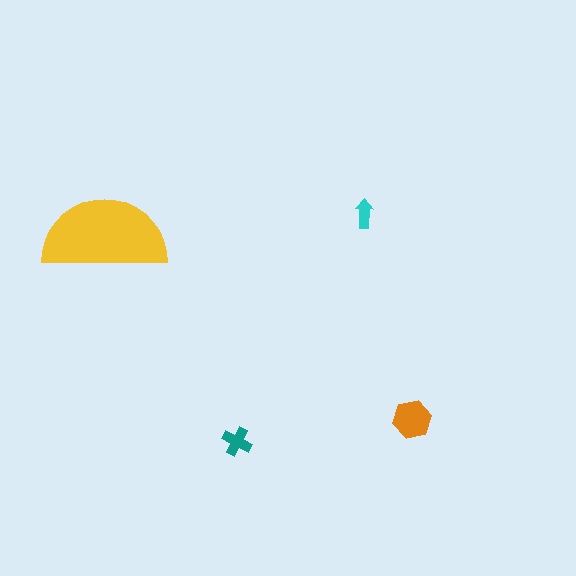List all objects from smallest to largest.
The cyan arrow, the teal cross, the orange hexagon, the yellow semicircle.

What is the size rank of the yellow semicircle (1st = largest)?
1st.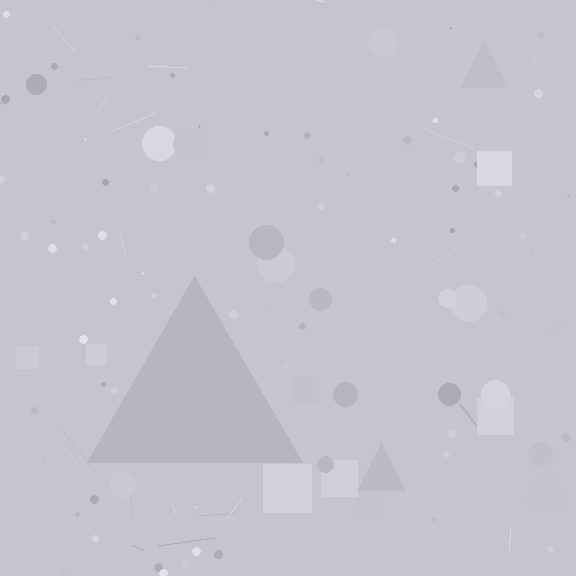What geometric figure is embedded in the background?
A triangle is embedded in the background.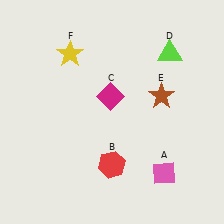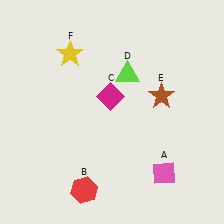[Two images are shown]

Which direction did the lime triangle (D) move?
The lime triangle (D) moved left.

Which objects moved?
The objects that moved are: the red hexagon (B), the lime triangle (D).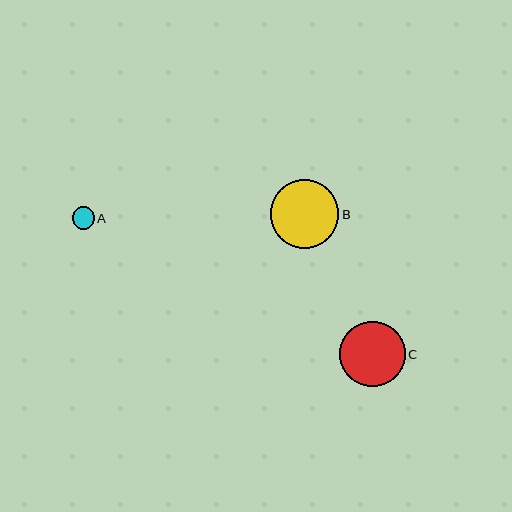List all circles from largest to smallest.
From largest to smallest: B, C, A.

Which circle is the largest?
Circle B is the largest with a size of approximately 69 pixels.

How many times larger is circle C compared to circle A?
Circle C is approximately 3.0 times the size of circle A.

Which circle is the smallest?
Circle A is the smallest with a size of approximately 22 pixels.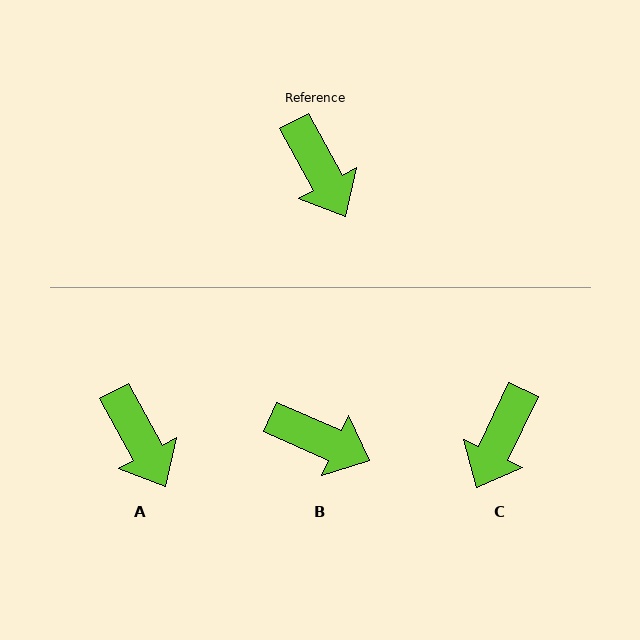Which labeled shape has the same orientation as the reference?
A.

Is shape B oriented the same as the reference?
No, it is off by about 38 degrees.